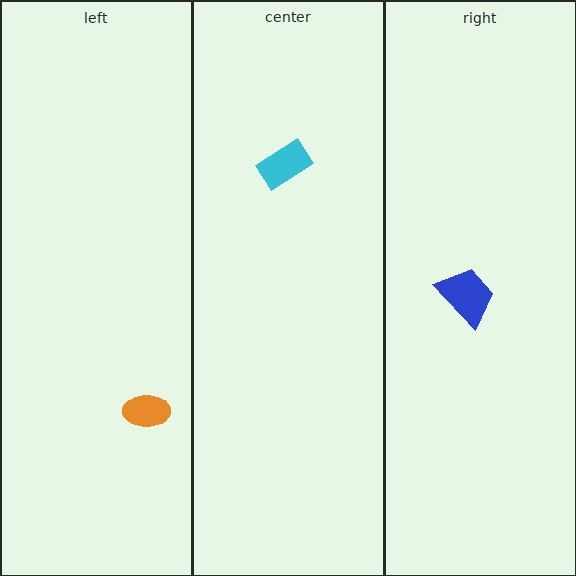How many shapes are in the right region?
1.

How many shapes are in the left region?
1.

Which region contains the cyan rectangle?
The center region.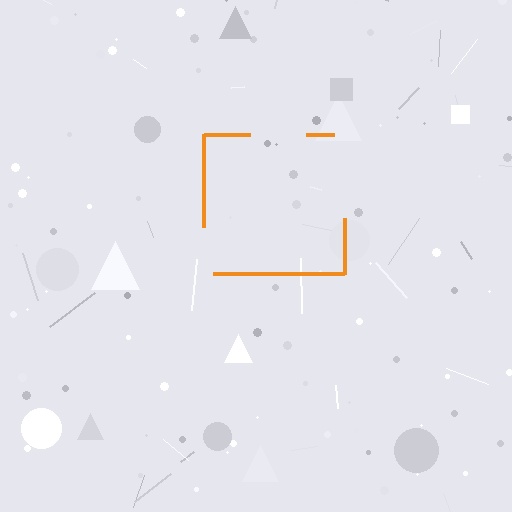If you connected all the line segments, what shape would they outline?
They would outline a square.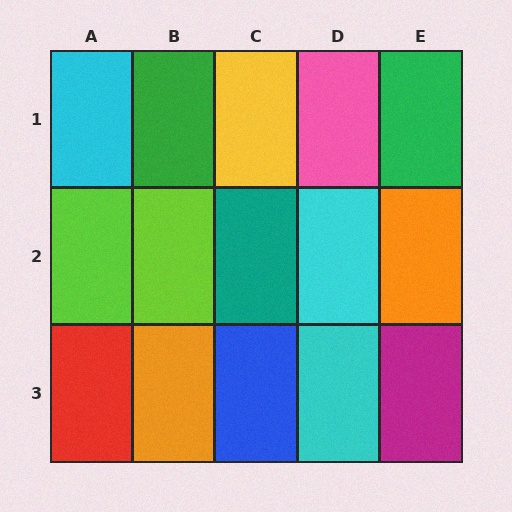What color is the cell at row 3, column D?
Cyan.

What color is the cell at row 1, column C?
Yellow.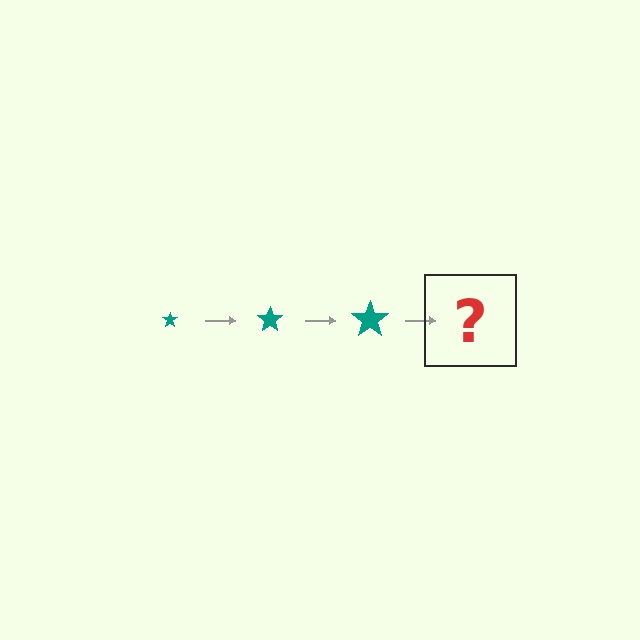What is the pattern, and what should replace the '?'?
The pattern is that the star gets progressively larger each step. The '?' should be a teal star, larger than the previous one.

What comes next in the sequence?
The next element should be a teal star, larger than the previous one.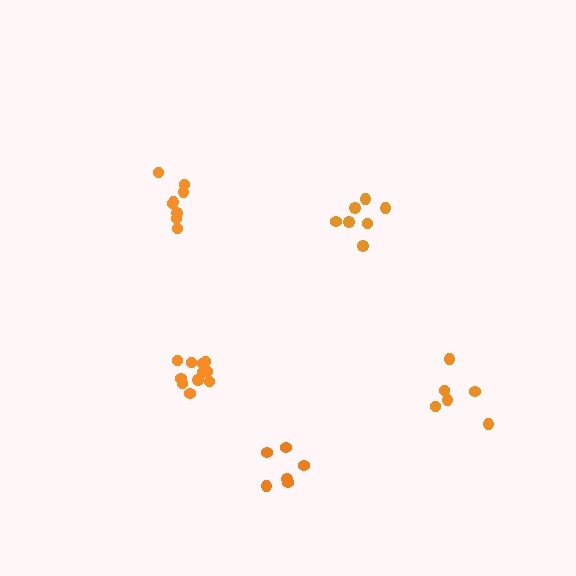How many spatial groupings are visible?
There are 5 spatial groupings.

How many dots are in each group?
Group 1: 8 dots, Group 2: 6 dots, Group 3: 7 dots, Group 4: 6 dots, Group 5: 11 dots (38 total).